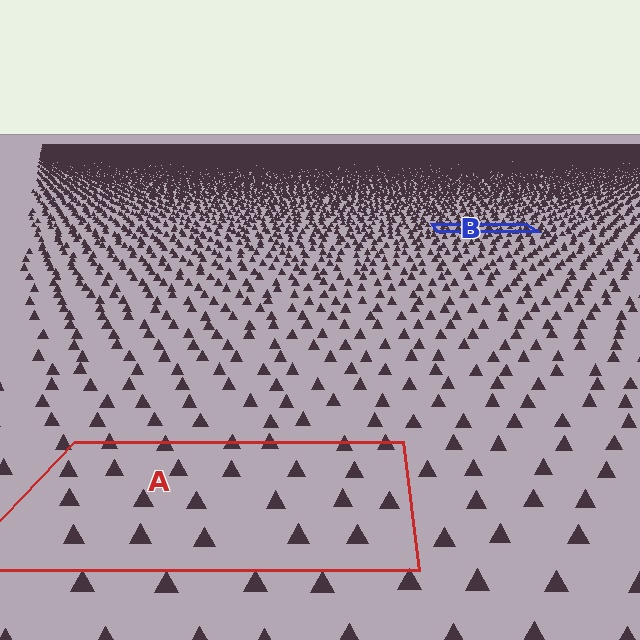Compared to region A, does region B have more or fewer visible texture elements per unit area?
Region B has more texture elements per unit area — they are packed more densely because it is farther away.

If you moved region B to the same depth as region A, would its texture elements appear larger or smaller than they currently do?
They would appear larger. At a closer depth, the same texture elements are projected at a bigger on-screen size.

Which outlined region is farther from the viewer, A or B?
Region B is farther from the viewer — the texture elements inside it appear smaller and more densely packed.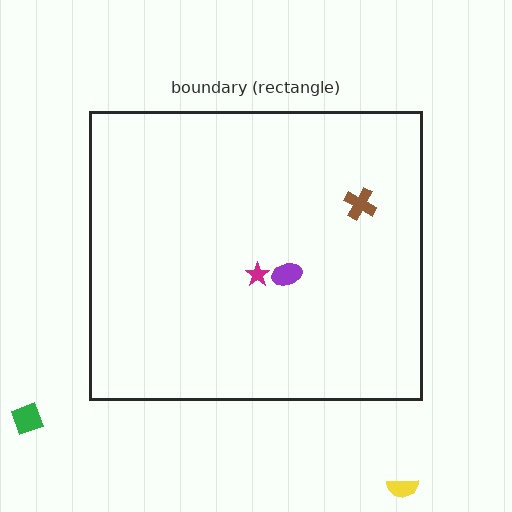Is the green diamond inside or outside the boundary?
Outside.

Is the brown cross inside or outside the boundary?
Inside.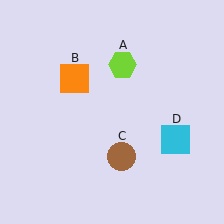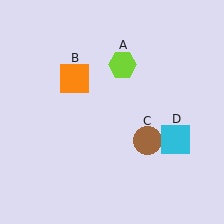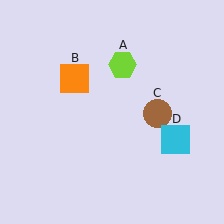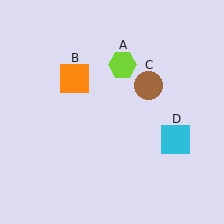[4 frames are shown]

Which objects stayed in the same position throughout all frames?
Lime hexagon (object A) and orange square (object B) and cyan square (object D) remained stationary.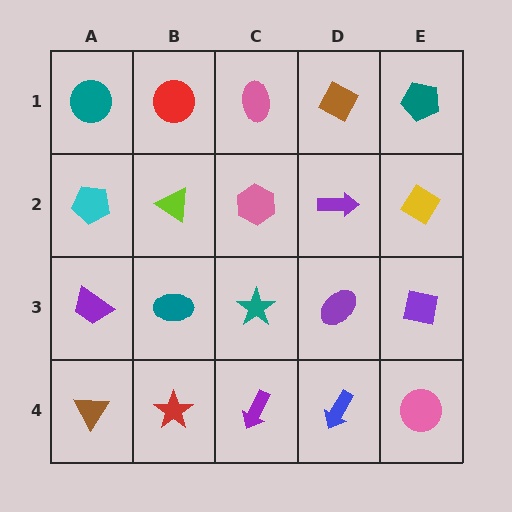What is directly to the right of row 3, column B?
A teal star.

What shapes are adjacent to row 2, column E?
A teal pentagon (row 1, column E), a purple square (row 3, column E), a purple arrow (row 2, column D).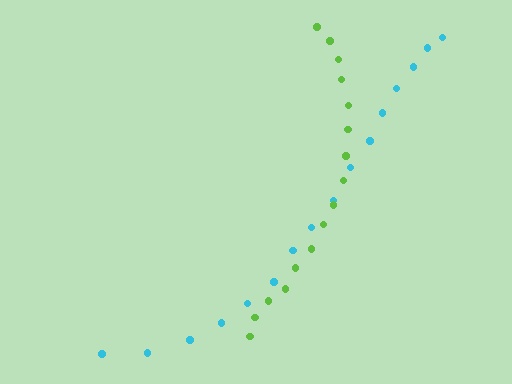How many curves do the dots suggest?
There are 2 distinct paths.